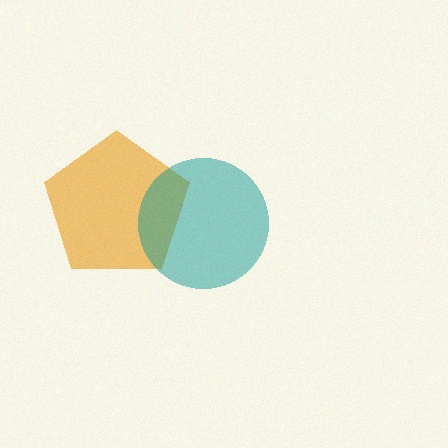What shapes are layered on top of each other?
The layered shapes are: an orange pentagon, a teal circle.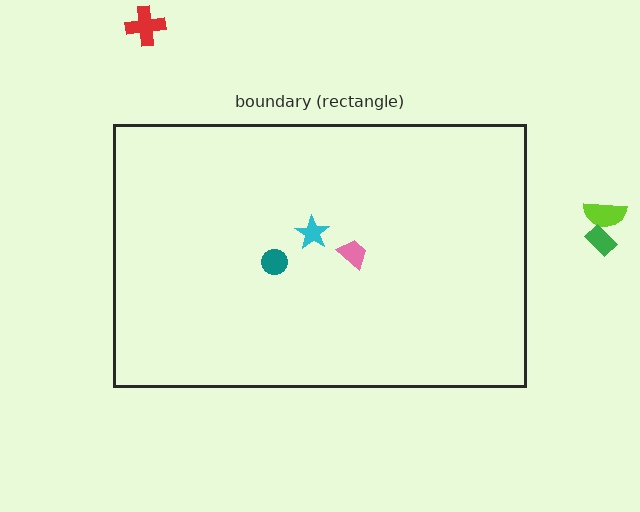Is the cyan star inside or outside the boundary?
Inside.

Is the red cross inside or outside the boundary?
Outside.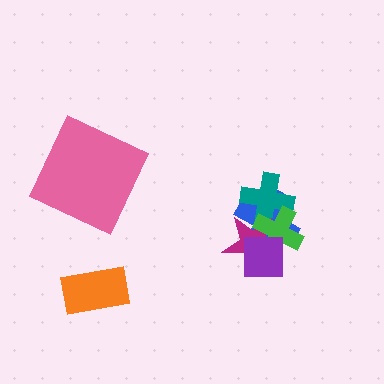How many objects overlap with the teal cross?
3 objects overlap with the teal cross.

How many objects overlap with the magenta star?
4 objects overlap with the magenta star.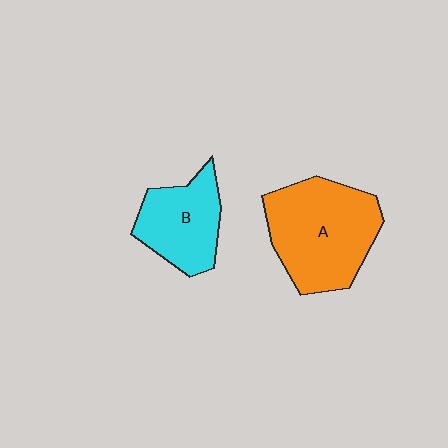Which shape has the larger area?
Shape A (orange).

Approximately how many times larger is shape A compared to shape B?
Approximately 1.5 times.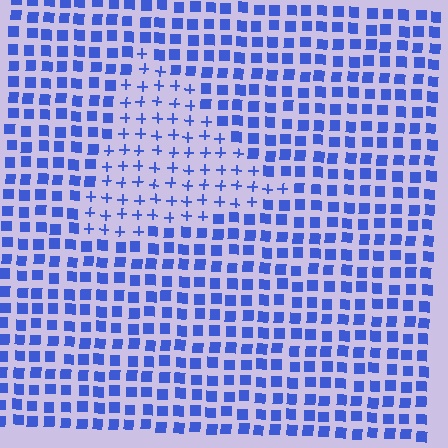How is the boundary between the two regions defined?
The boundary is defined by a change in element shape: plus signs inside vs. squares outside. All elements share the same color and spacing.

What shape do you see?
I see a triangle.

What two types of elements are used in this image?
The image uses plus signs inside the triangle region and squares outside it.